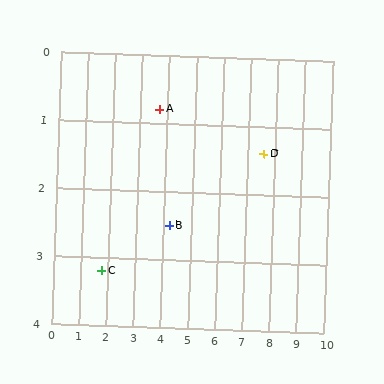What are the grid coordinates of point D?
Point D is at approximately (7.6, 1.4).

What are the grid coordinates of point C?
Point C is at approximately (1.8, 3.2).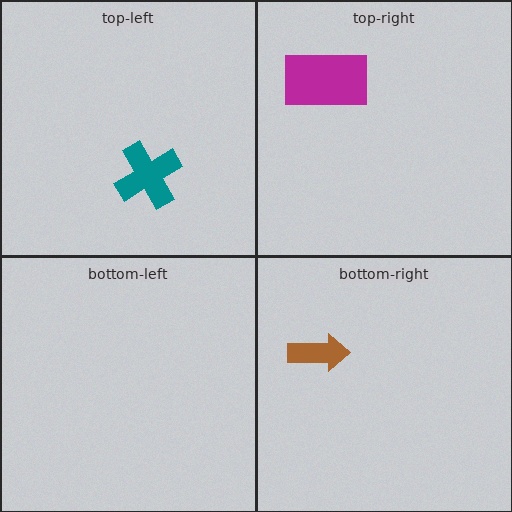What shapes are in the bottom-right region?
The brown arrow.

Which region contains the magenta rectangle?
The top-right region.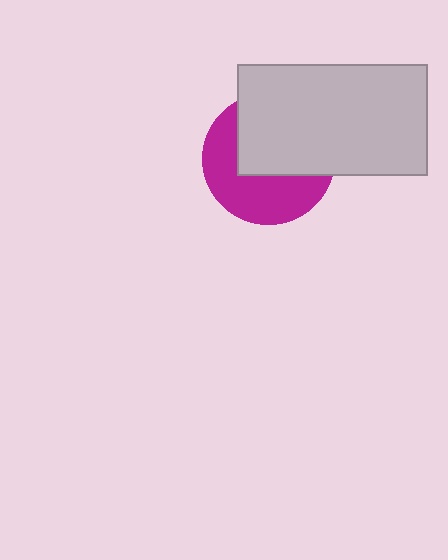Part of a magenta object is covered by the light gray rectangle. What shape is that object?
It is a circle.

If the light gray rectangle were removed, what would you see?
You would see the complete magenta circle.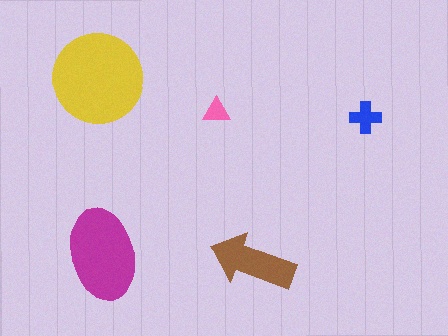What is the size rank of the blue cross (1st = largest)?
4th.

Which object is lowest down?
The brown arrow is bottommost.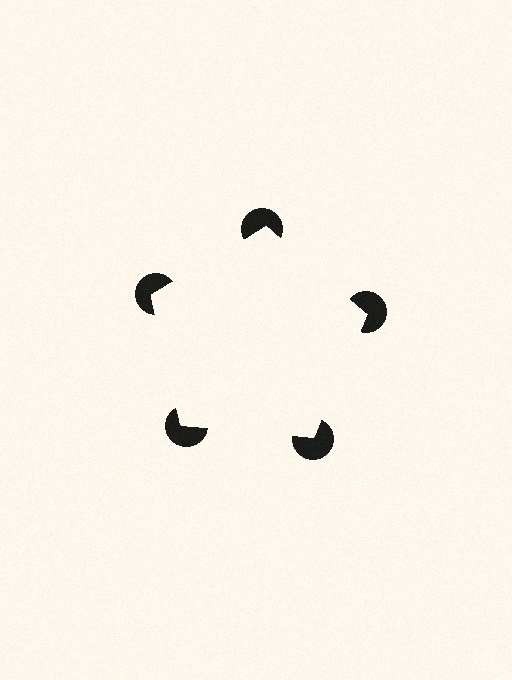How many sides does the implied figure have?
5 sides.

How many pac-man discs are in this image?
There are 5 — one at each vertex of the illusory pentagon.